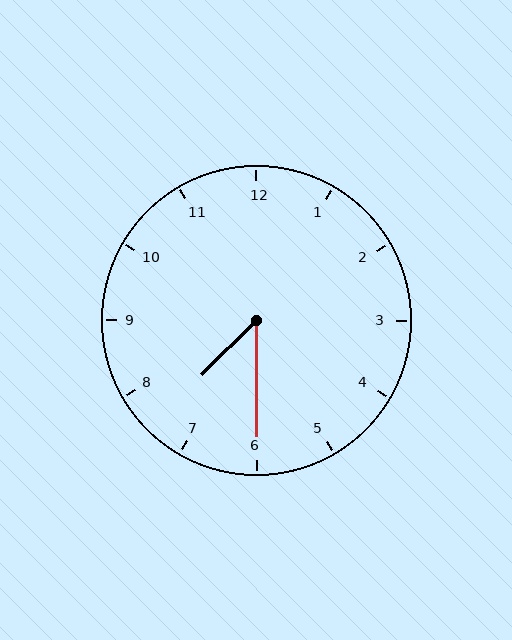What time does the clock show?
7:30.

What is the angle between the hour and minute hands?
Approximately 45 degrees.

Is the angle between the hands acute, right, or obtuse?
It is acute.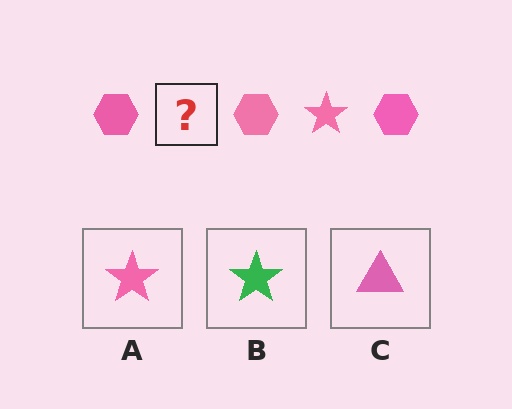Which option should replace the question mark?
Option A.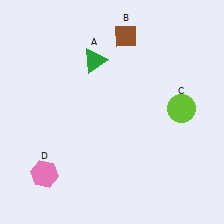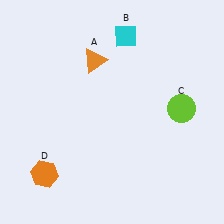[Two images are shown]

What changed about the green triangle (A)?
In Image 1, A is green. In Image 2, it changed to orange.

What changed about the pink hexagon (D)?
In Image 1, D is pink. In Image 2, it changed to orange.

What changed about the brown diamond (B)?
In Image 1, B is brown. In Image 2, it changed to cyan.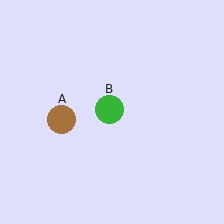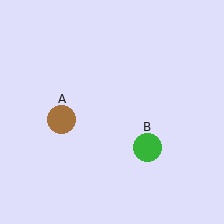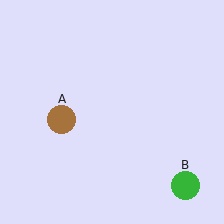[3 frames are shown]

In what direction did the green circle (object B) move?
The green circle (object B) moved down and to the right.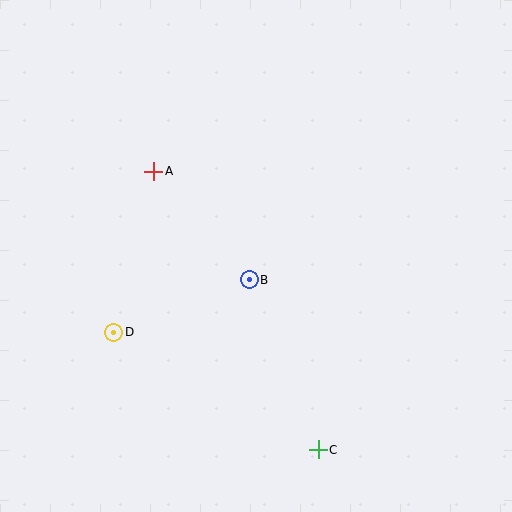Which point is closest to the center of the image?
Point B at (249, 280) is closest to the center.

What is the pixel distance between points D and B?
The distance between D and B is 145 pixels.